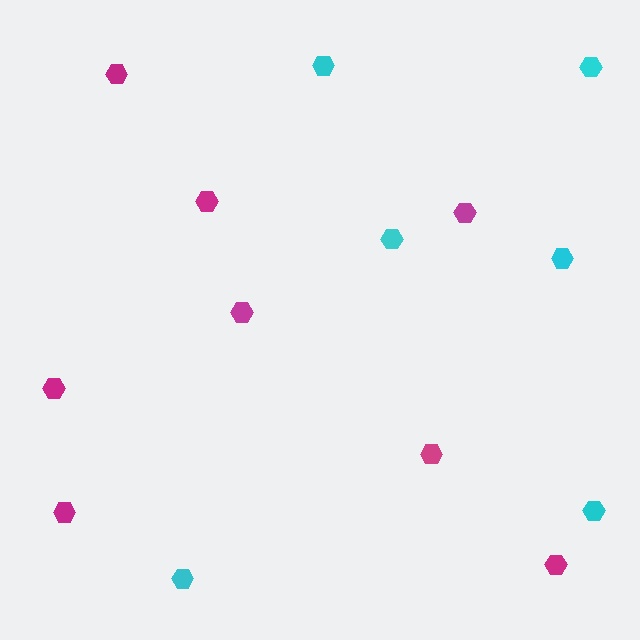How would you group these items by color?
There are 2 groups: one group of magenta hexagons (8) and one group of cyan hexagons (6).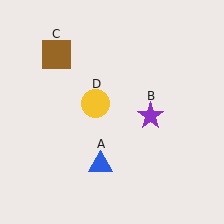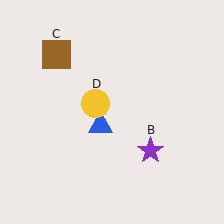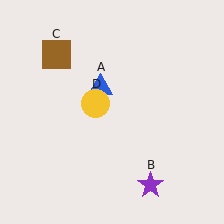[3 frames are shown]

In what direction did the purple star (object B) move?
The purple star (object B) moved down.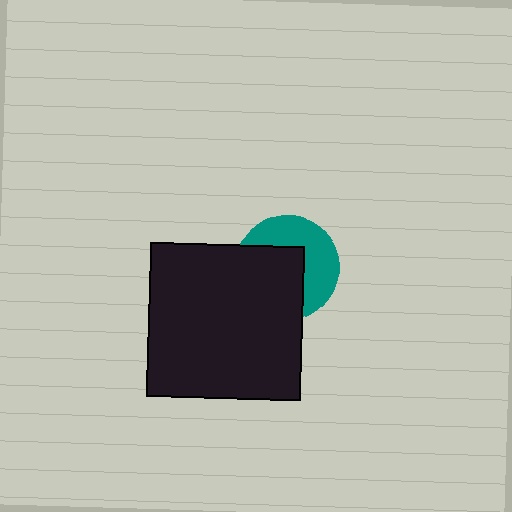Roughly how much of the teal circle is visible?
About half of it is visible (roughly 48%).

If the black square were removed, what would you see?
You would see the complete teal circle.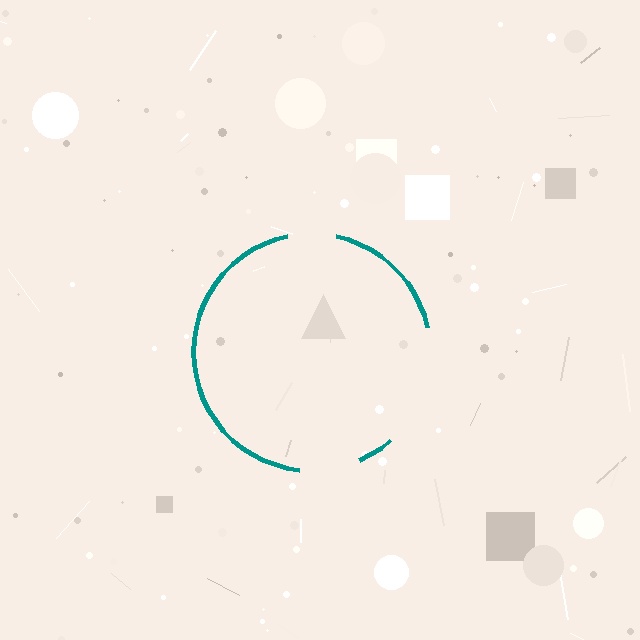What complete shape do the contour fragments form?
The contour fragments form a circle.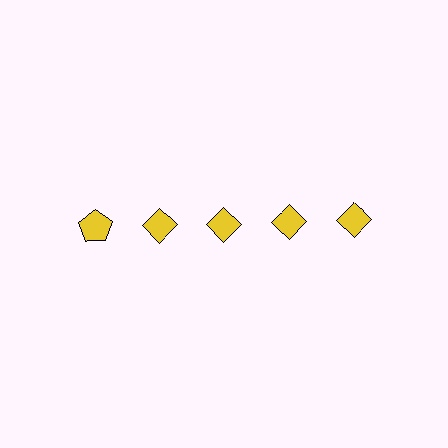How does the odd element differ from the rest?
It has a different shape: pentagon instead of diamond.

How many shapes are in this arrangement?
There are 5 shapes arranged in a grid pattern.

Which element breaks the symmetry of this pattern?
The yellow pentagon in the top row, leftmost column breaks the symmetry. All other shapes are yellow diamonds.